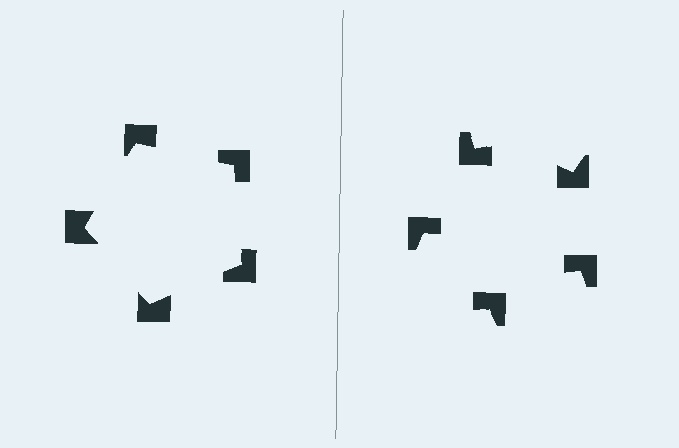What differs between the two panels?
The notched squares are positioned identically on both sides; only the wedge orientations differ. On the left they align to a pentagon; on the right they are misaligned.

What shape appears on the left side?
An illusory pentagon.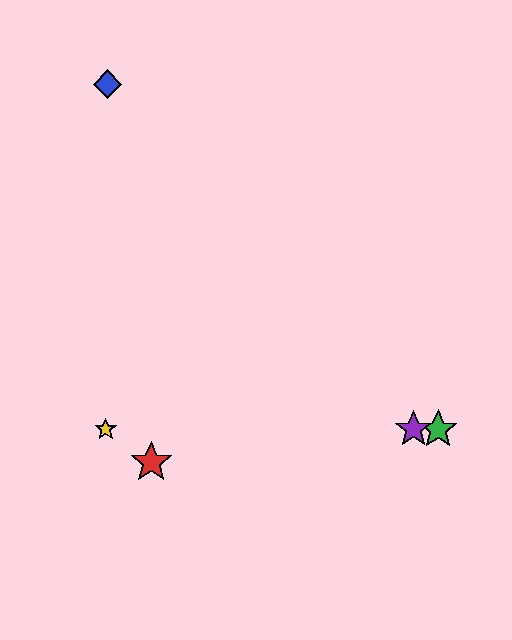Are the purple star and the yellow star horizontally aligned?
Yes, both are at y≈429.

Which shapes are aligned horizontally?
The green star, the yellow star, the purple star are aligned horizontally.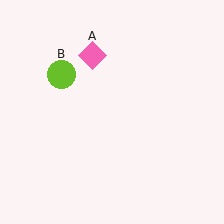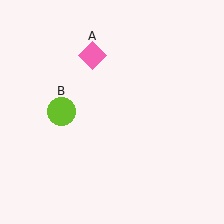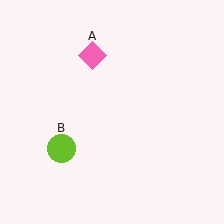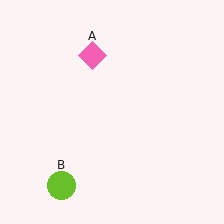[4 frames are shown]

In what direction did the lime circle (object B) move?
The lime circle (object B) moved down.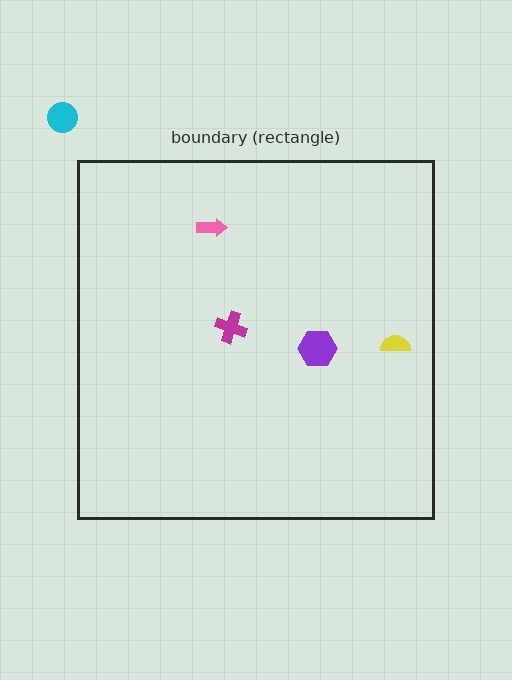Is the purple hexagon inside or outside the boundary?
Inside.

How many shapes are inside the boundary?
4 inside, 1 outside.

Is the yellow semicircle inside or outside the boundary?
Inside.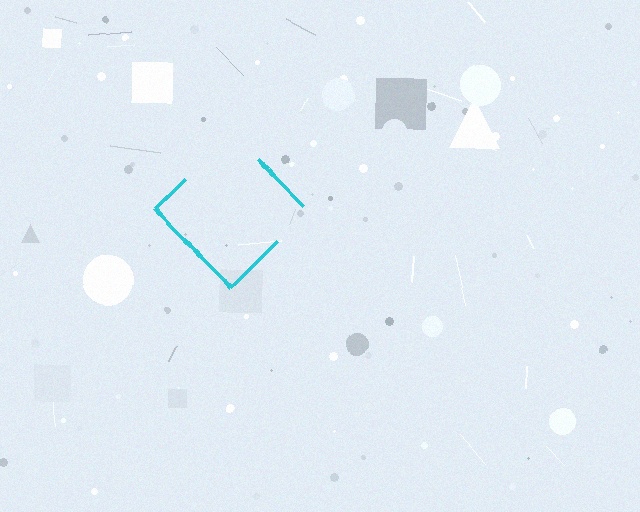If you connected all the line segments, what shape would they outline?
They would outline a diamond.